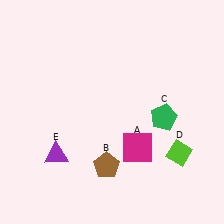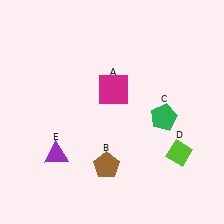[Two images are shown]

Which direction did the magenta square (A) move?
The magenta square (A) moved up.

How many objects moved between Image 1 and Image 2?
1 object moved between the two images.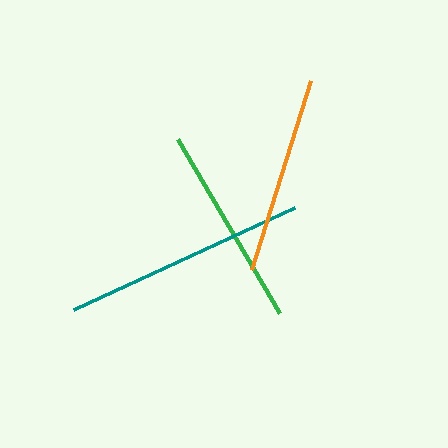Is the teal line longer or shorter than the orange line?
The teal line is longer than the orange line.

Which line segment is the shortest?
The orange line is the shortest at approximately 198 pixels.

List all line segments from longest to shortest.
From longest to shortest: teal, green, orange.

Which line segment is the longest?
The teal line is the longest at approximately 244 pixels.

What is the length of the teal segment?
The teal segment is approximately 244 pixels long.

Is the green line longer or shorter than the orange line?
The green line is longer than the orange line.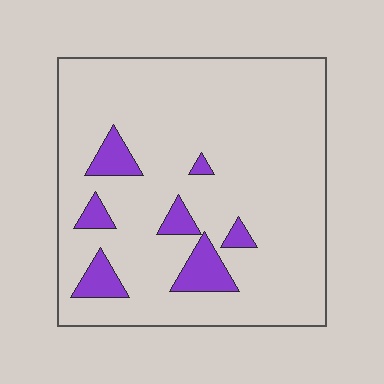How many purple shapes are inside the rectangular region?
7.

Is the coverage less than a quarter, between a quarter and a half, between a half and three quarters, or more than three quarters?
Less than a quarter.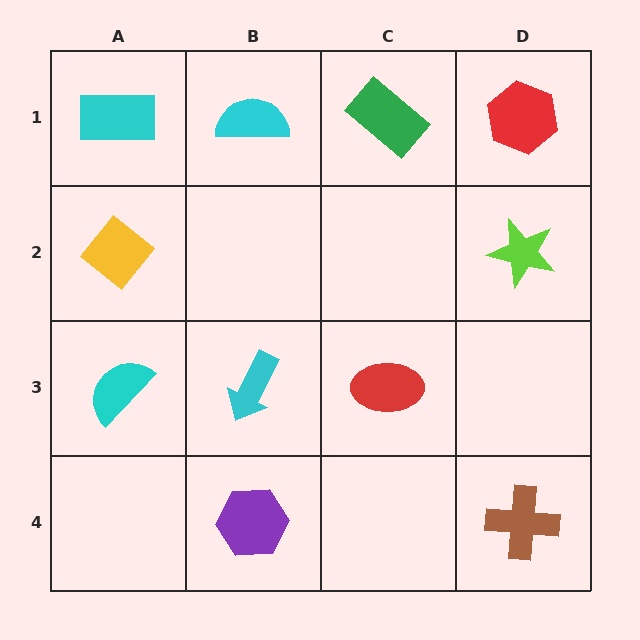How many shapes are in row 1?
4 shapes.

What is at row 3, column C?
A red ellipse.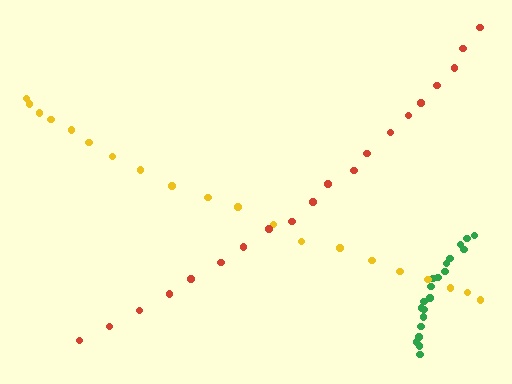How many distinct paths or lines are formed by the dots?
There are 3 distinct paths.